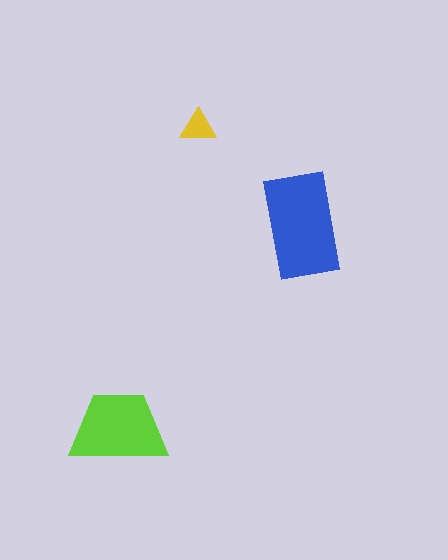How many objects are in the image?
There are 3 objects in the image.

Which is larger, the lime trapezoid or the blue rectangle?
The blue rectangle.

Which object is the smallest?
The yellow triangle.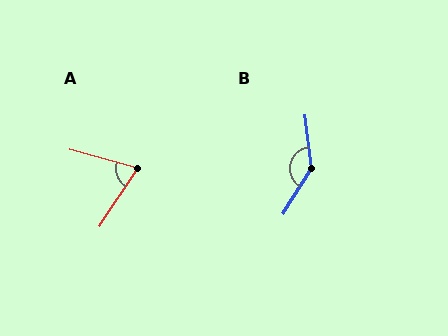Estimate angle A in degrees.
Approximately 72 degrees.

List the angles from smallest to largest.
A (72°), B (141°).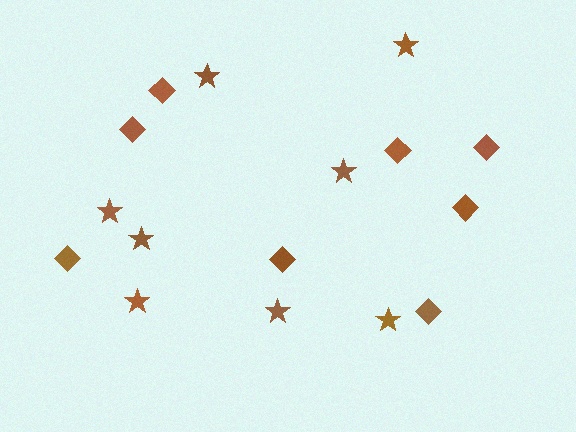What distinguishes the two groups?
There are 2 groups: one group of stars (8) and one group of diamonds (8).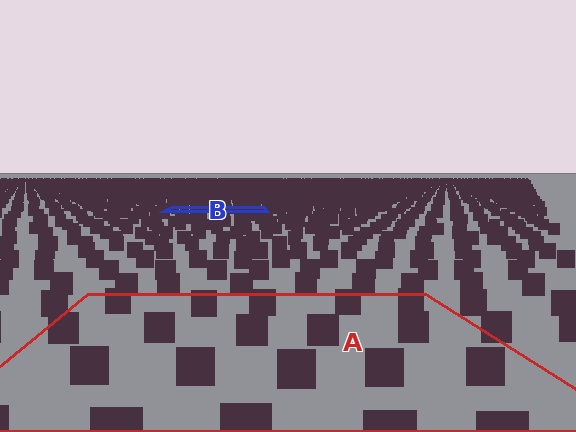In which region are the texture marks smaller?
The texture marks are smaller in region B, because it is farther away.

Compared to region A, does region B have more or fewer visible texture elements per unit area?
Region B has more texture elements per unit area — they are packed more densely because it is farther away.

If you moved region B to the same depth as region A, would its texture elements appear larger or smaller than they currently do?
They would appear larger. At a closer depth, the same texture elements are projected at a bigger on-screen size.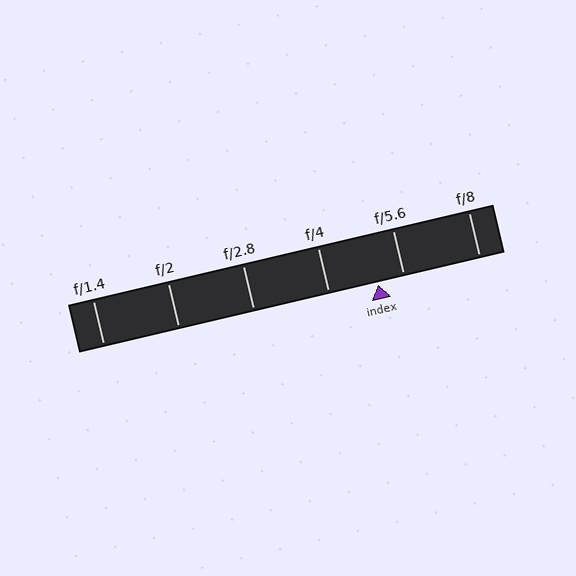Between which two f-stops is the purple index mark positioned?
The index mark is between f/4 and f/5.6.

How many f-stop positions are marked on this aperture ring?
There are 6 f-stop positions marked.